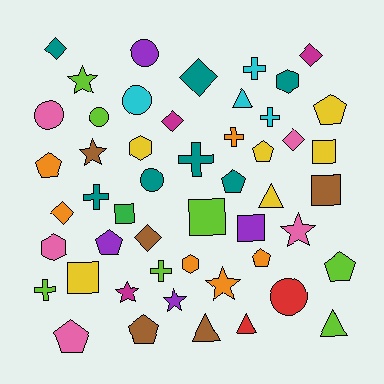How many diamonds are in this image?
There are 7 diamonds.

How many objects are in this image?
There are 50 objects.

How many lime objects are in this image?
There are 7 lime objects.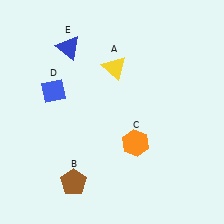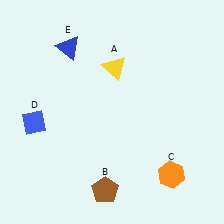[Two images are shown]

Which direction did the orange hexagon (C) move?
The orange hexagon (C) moved right.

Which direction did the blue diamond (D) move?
The blue diamond (D) moved down.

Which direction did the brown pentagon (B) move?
The brown pentagon (B) moved right.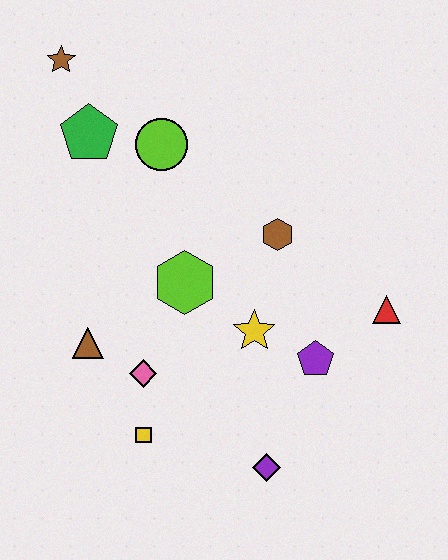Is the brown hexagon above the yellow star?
Yes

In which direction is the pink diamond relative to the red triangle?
The pink diamond is to the left of the red triangle.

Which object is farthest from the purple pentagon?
The brown star is farthest from the purple pentagon.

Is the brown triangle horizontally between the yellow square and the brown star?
Yes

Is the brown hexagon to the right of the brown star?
Yes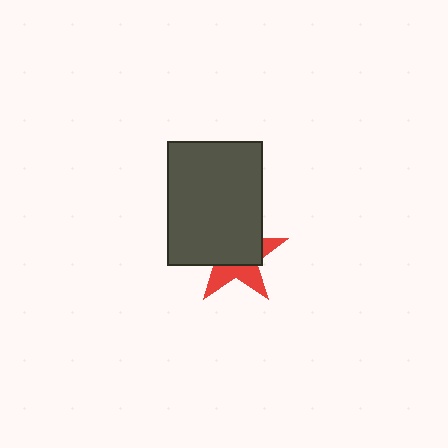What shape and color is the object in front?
The object in front is a dark gray rectangle.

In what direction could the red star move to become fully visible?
The red star could move toward the lower-right. That would shift it out from behind the dark gray rectangle entirely.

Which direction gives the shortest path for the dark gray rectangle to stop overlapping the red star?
Moving toward the upper-left gives the shortest separation.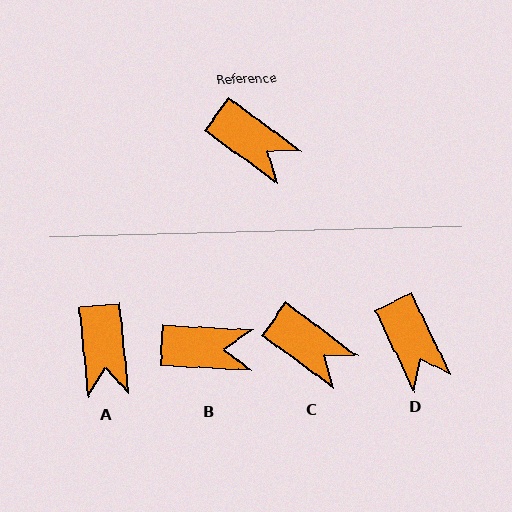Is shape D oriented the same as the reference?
No, it is off by about 28 degrees.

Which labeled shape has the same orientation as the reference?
C.